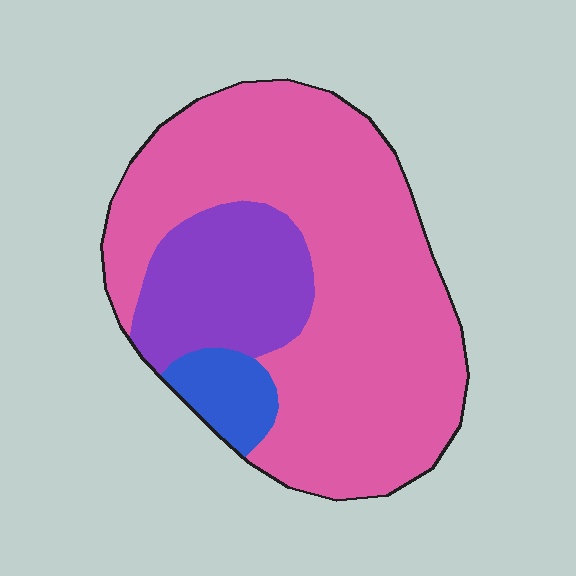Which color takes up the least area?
Blue, at roughly 5%.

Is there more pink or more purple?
Pink.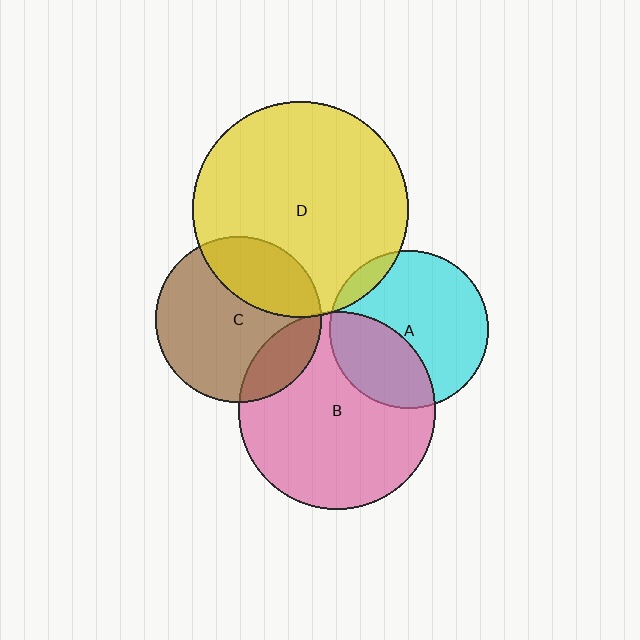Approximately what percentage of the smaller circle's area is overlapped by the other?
Approximately 5%.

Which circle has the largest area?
Circle D (yellow).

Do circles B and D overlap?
Yes.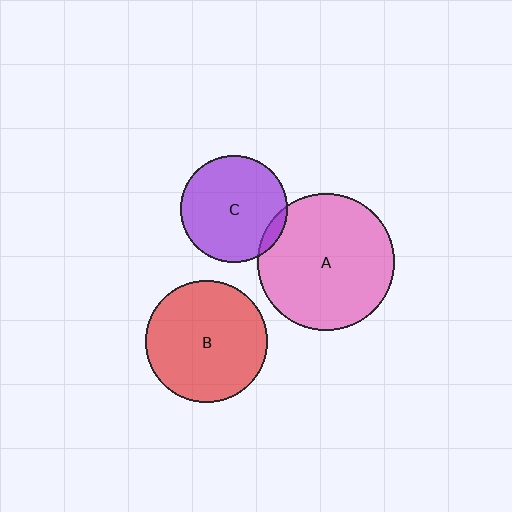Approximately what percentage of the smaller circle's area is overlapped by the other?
Approximately 5%.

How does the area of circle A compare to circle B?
Approximately 1.3 times.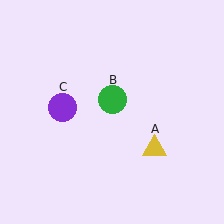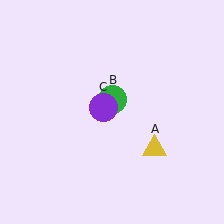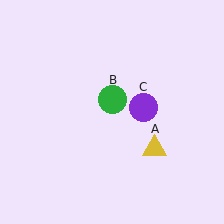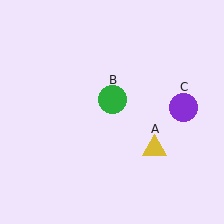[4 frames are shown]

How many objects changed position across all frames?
1 object changed position: purple circle (object C).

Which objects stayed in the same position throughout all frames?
Yellow triangle (object A) and green circle (object B) remained stationary.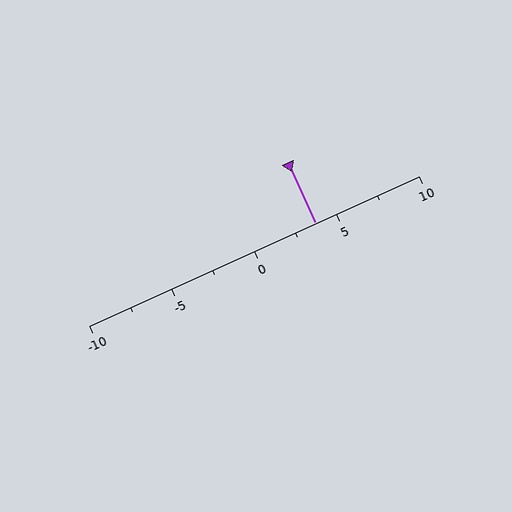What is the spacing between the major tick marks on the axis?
The major ticks are spaced 5 apart.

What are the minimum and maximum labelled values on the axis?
The axis runs from -10 to 10.